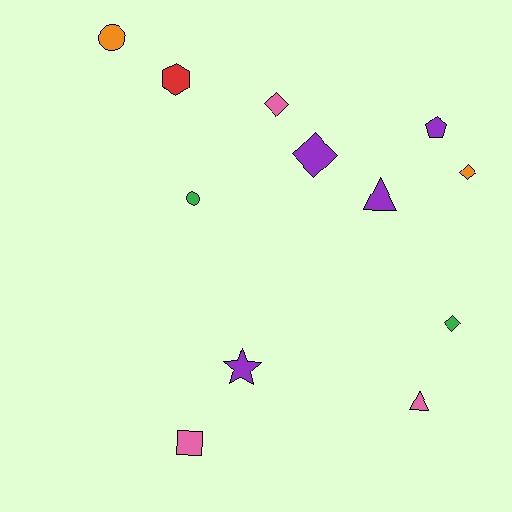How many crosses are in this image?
There are no crosses.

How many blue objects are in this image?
There are no blue objects.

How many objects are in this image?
There are 12 objects.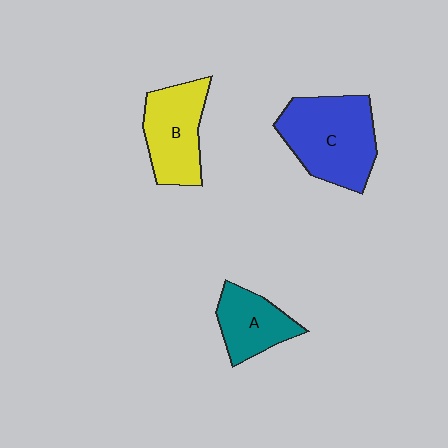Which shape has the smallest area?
Shape A (teal).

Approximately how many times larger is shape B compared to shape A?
Approximately 1.3 times.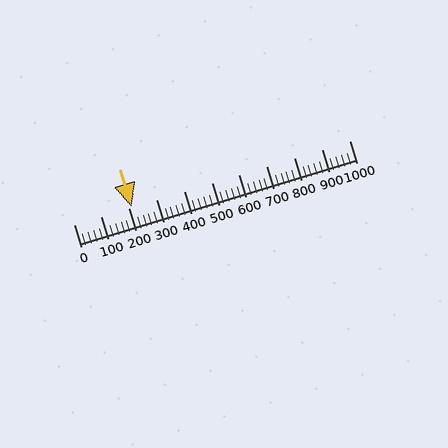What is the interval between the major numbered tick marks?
The major tick marks are spaced 100 units apart.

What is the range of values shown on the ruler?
The ruler shows values from 0 to 1000.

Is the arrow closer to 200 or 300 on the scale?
The arrow is closer to 200.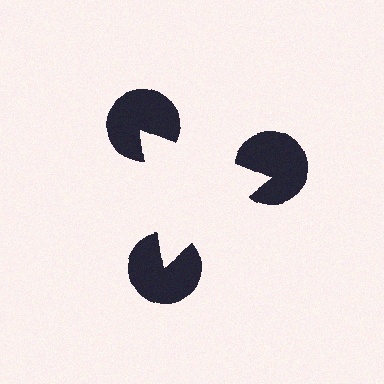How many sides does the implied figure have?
3 sides.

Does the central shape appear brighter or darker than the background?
It typically appears slightly brighter than the background, even though no actual brightness change is drawn.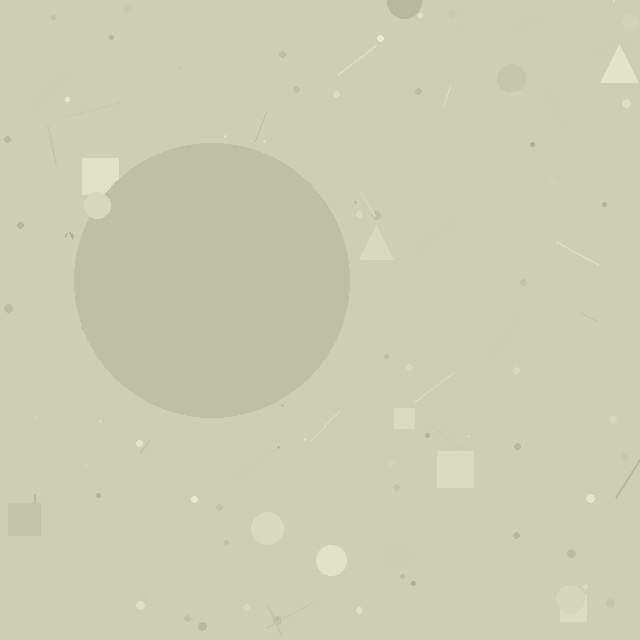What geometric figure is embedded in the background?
A circle is embedded in the background.